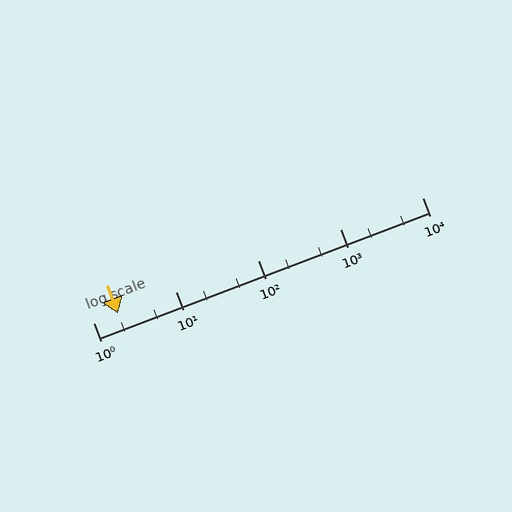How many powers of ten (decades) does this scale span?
The scale spans 4 decades, from 1 to 10000.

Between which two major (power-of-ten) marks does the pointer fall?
The pointer is between 1 and 10.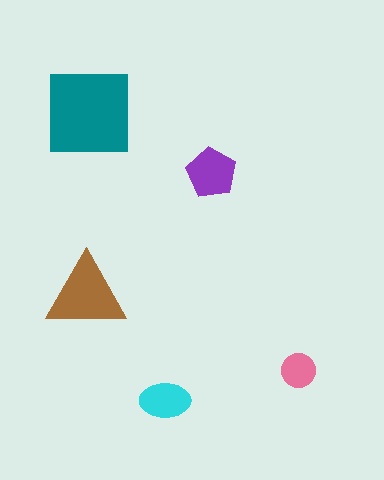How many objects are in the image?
There are 5 objects in the image.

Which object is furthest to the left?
The brown triangle is leftmost.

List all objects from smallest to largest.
The pink circle, the cyan ellipse, the purple pentagon, the brown triangle, the teal square.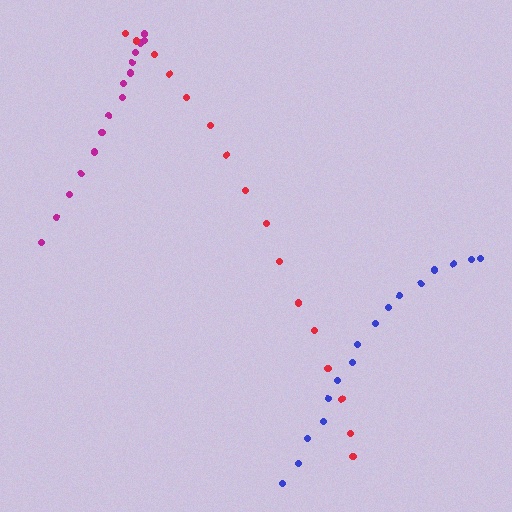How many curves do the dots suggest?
There are 3 distinct paths.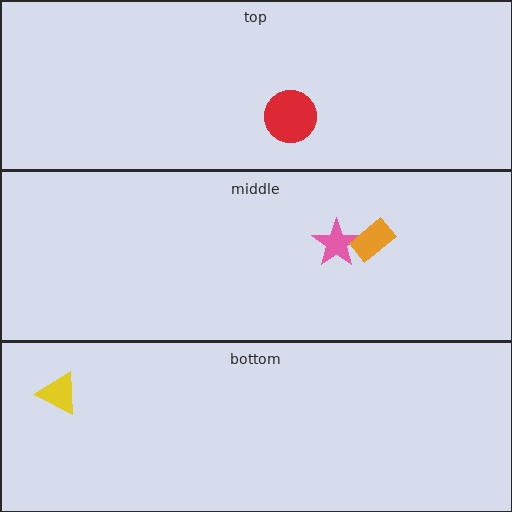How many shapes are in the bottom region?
1.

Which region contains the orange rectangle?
The middle region.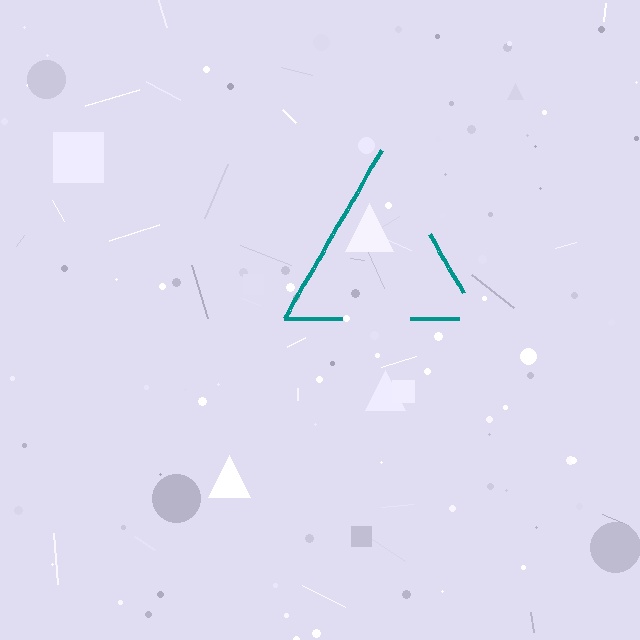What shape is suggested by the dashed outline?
The dashed outline suggests a triangle.